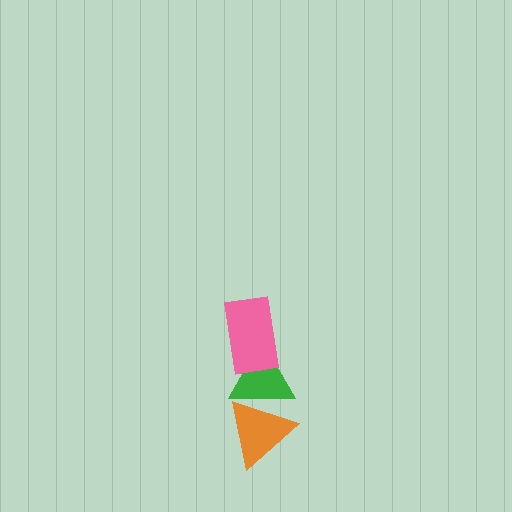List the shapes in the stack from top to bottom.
From top to bottom: the pink rectangle, the green triangle, the orange triangle.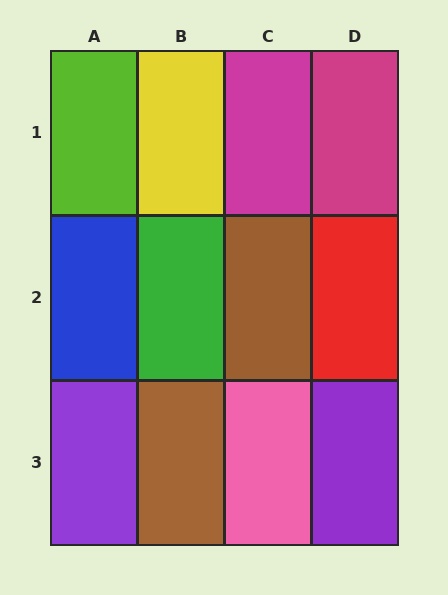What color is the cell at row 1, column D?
Magenta.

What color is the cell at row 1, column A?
Lime.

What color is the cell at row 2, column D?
Red.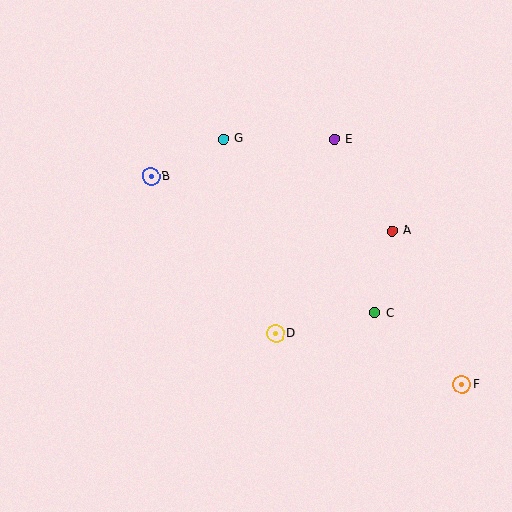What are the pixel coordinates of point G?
Point G is at (223, 139).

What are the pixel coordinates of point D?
Point D is at (276, 334).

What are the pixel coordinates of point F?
Point F is at (462, 385).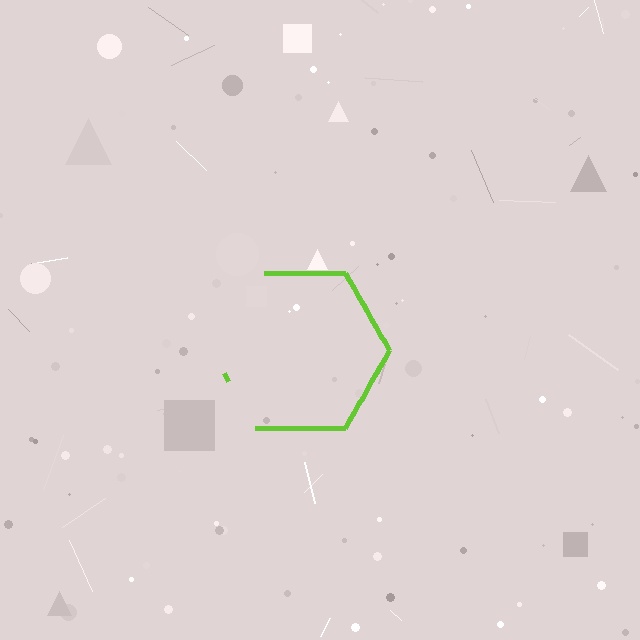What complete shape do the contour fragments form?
The contour fragments form a hexagon.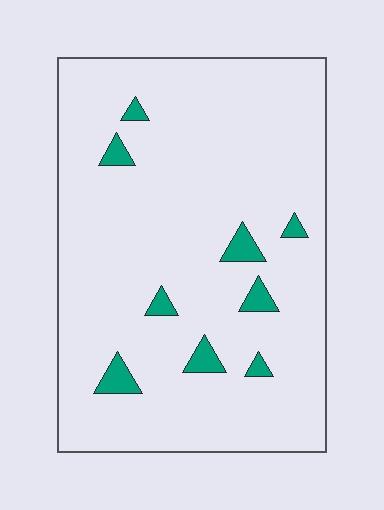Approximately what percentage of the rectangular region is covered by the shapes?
Approximately 5%.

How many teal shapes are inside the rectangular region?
9.